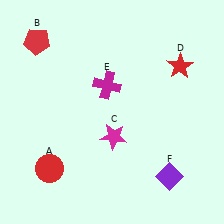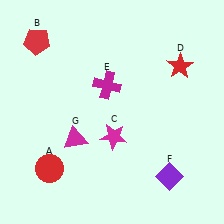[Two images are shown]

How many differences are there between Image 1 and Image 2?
There is 1 difference between the two images.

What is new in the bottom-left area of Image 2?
A magenta triangle (G) was added in the bottom-left area of Image 2.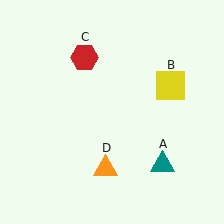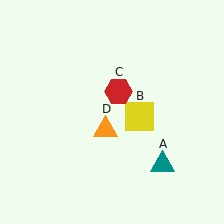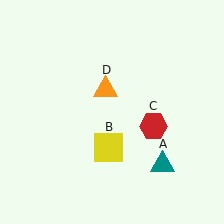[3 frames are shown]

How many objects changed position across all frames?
3 objects changed position: yellow square (object B), red hexagon (object C), orange triangle (object D).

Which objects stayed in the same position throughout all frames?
Teal triangle (object A) remained stationary.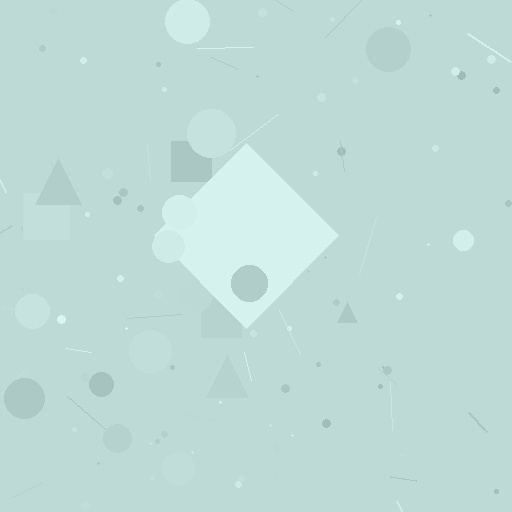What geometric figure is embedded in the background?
A diamond is embedded in the background.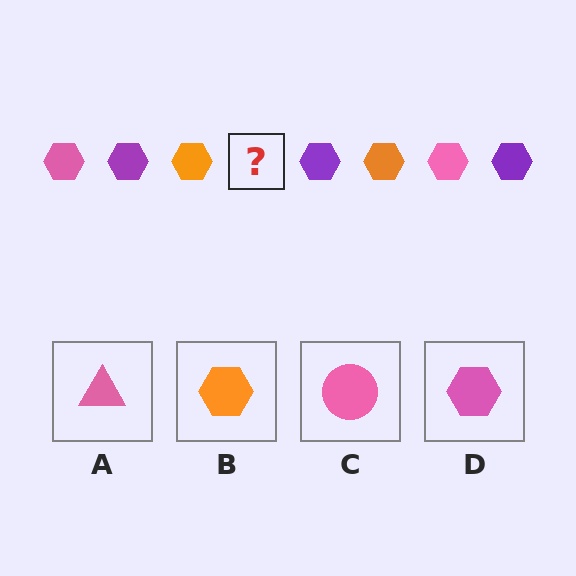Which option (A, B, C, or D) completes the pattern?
D.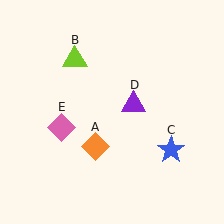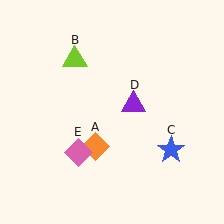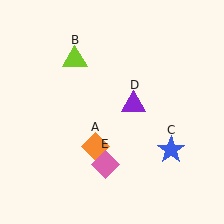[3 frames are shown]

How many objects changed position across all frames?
1 object changed position: pink diamond (object E).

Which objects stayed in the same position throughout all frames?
Orange diamond (object A) and lime triangle (object B) and blue star (object C) and purple triangle (object D) remained stationary.